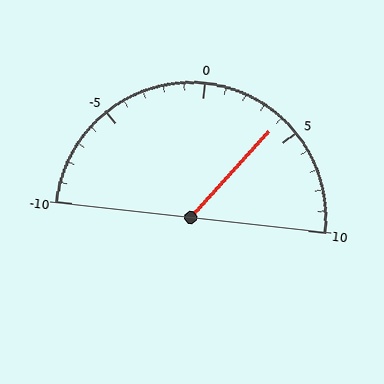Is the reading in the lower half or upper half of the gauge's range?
The reading is in the upper half of the range (-10 to 10).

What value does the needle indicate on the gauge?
The needle indicates approximately 4.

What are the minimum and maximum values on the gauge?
The gauge ranges from -10 to 10.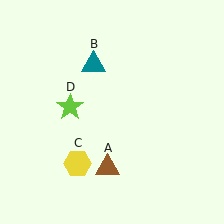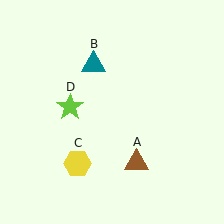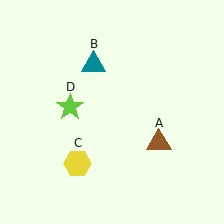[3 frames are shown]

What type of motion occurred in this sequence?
The brown triangle (object A) rotated counterclockwise around the center of the scene.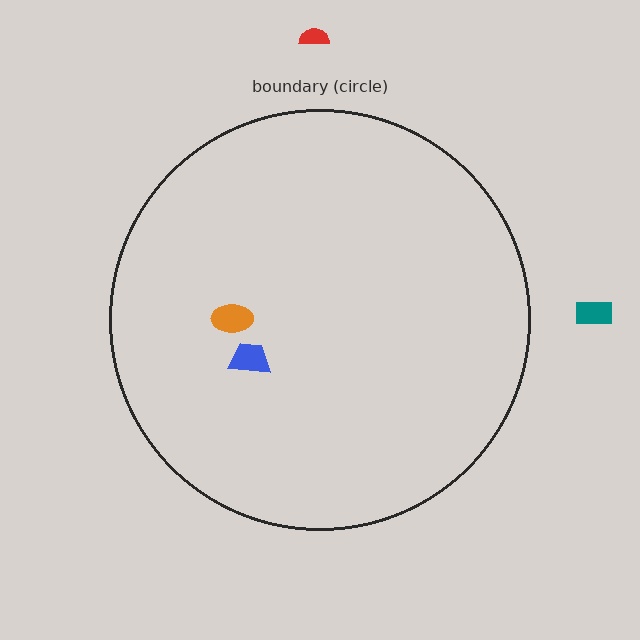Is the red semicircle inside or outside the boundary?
Outside.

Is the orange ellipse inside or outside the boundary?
Inside.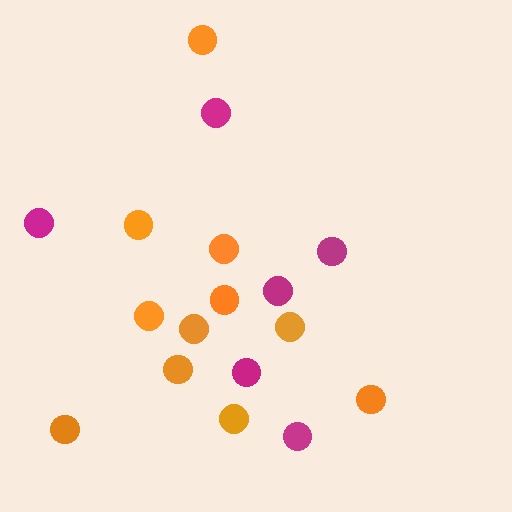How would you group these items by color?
There are 2 groups: one group of orange circles (11) and one group of magenta circles (6).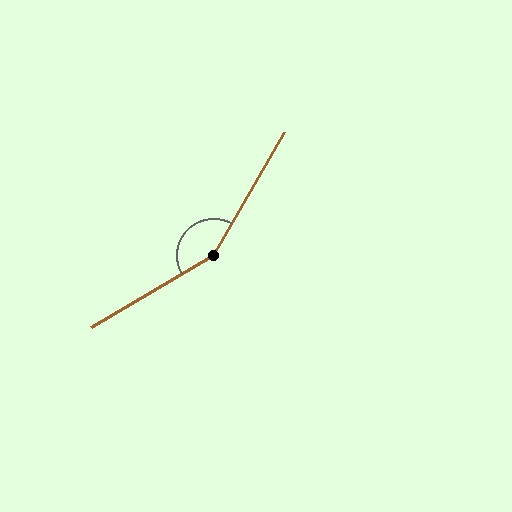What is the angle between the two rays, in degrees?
Approximately 150 degrees.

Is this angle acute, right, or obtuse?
It is obtuse.